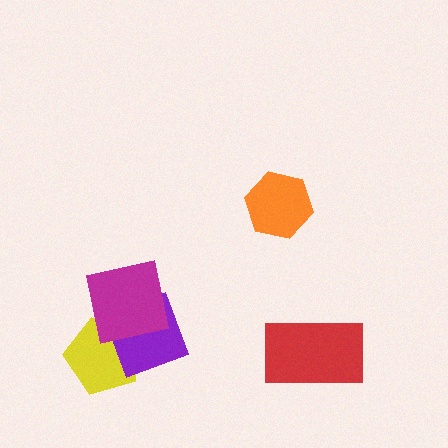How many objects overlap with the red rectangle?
0 objects overlap with the red rectangle.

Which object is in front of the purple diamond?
The magenta square is in front of the purple diamond.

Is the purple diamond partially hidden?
Yes, it is partially covered by another shape.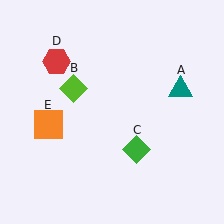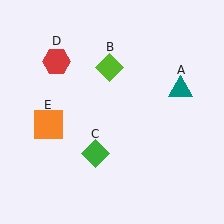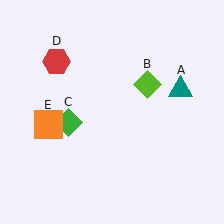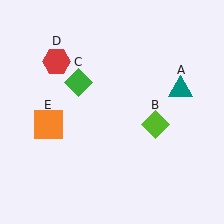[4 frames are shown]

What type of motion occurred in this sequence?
The lime diamond (object B), green diamond (object C) rotated clockwise around the center of the scene.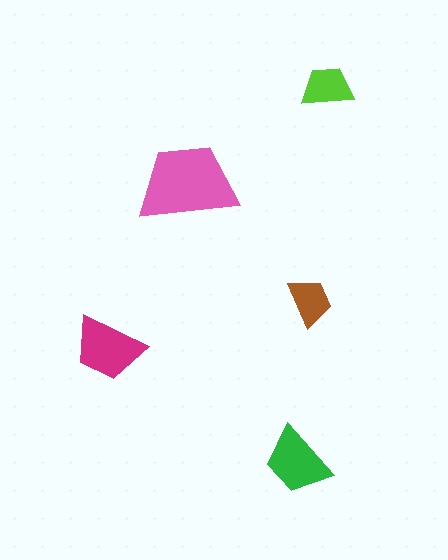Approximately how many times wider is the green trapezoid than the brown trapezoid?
About 1.5 times wider.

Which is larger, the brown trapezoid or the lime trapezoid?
The lime one.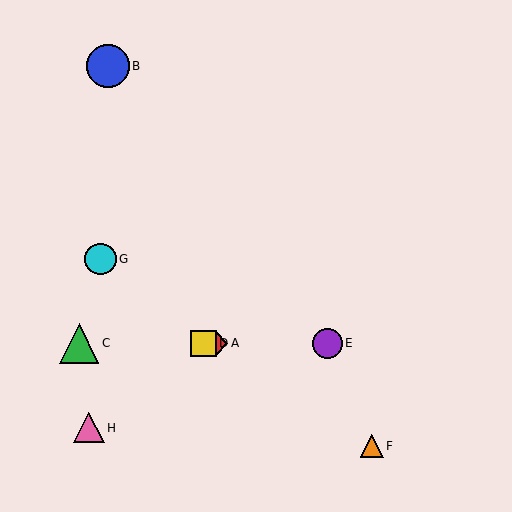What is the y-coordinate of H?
Object H is at y≈428.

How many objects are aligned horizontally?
4 objects (A, C, D, E) are aligned horizontally.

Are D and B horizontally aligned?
No, D is at y≈343 and B is at y≈66.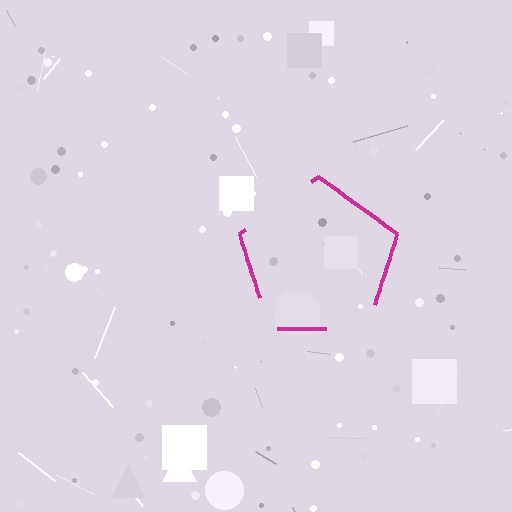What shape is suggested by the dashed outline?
The dashed outline suggests a pentagon.